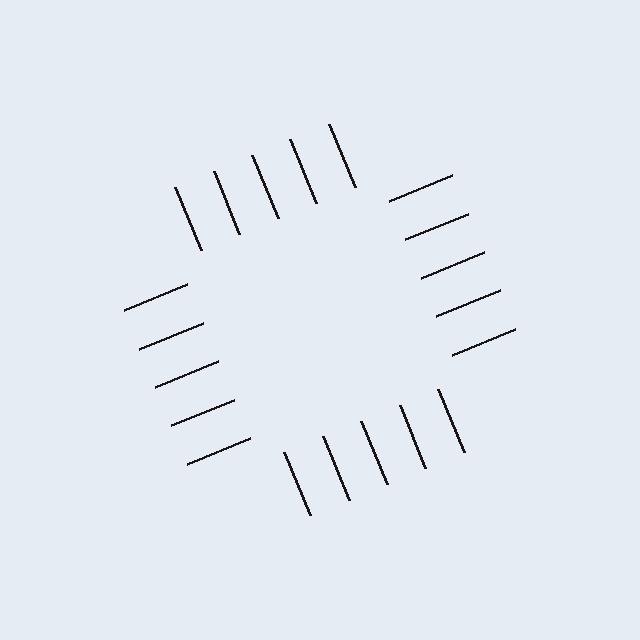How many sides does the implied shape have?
4 sides — the line-ends trace a square.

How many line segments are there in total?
20 — 5 along each of the 4 edges.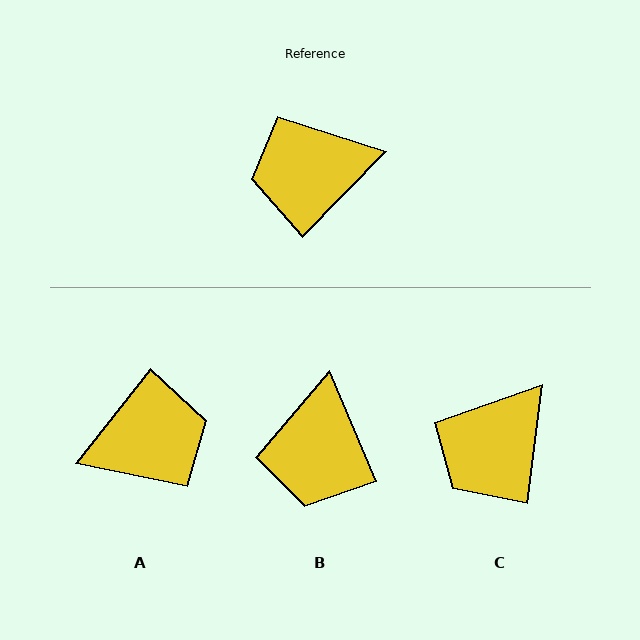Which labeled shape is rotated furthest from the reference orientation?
A, about 174 degrees away.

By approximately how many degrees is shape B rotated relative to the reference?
Approximately 68 degrees counter-clockwise.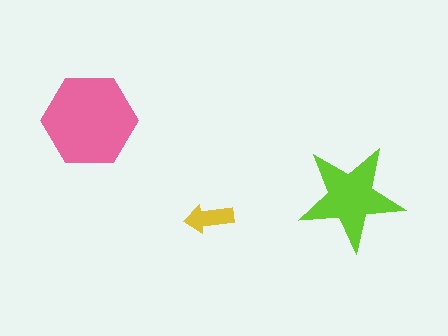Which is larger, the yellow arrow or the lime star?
The lime star.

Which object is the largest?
The pink hexagon.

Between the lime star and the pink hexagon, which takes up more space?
The pink hexagon.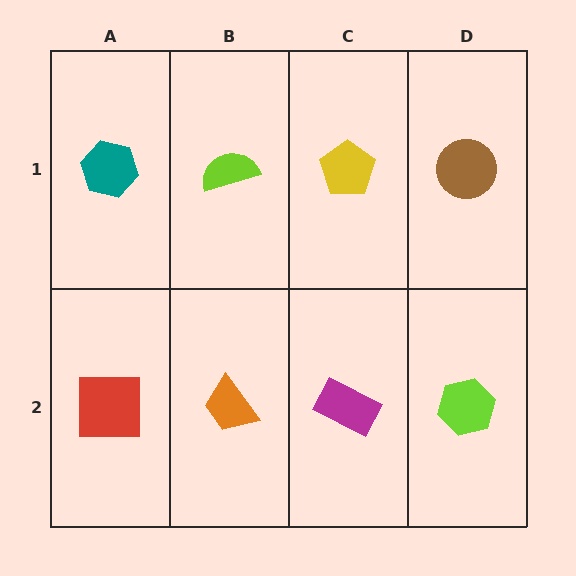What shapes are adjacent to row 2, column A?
A teal hexagon (row 1, column A), an orange trapezoid (row 2, column B).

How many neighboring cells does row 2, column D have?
2.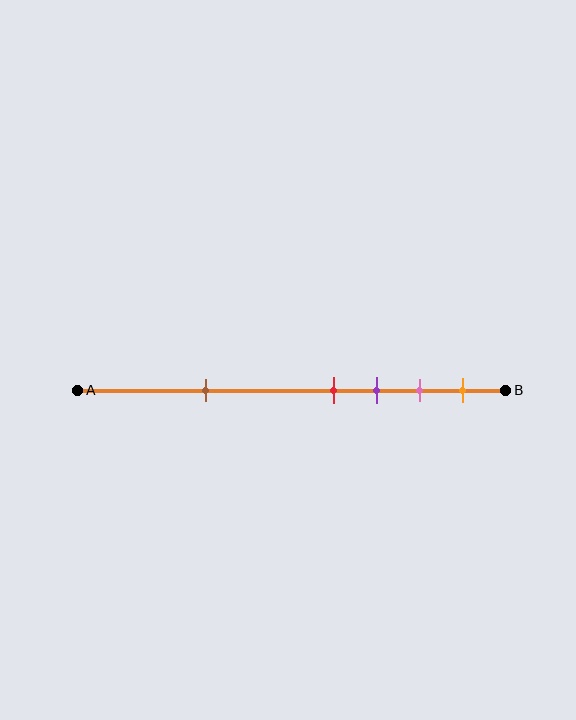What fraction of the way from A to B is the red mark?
The red mark is approximately 60% (0.6) of the way from A to B.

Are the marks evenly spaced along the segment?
No, the marks are not evenly spaced.